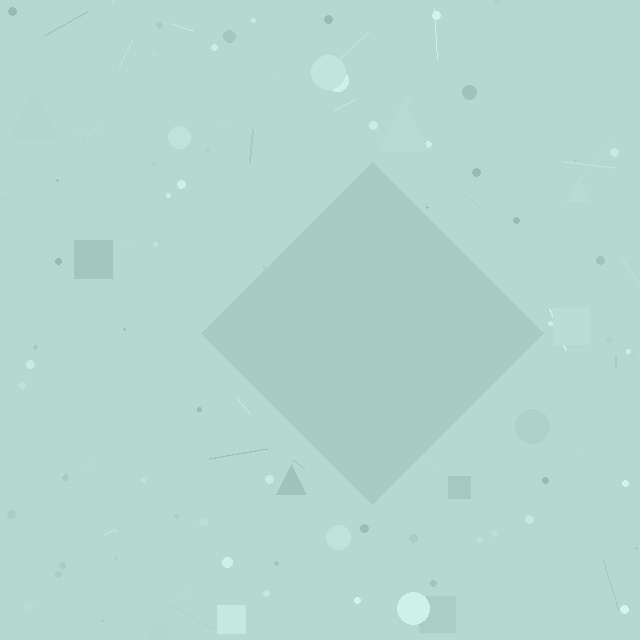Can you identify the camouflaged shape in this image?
The camouflaged shape is a diamond.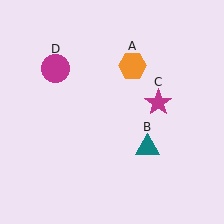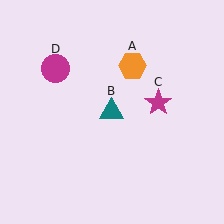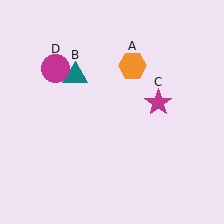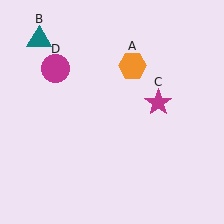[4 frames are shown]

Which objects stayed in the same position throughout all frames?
Orange hexagon (object A) and magenta star (object C) and magenta circle (object D) remained stationary.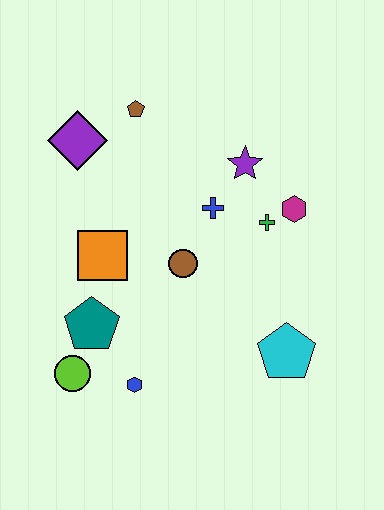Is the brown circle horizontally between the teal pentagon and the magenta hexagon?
Yes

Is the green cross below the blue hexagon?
No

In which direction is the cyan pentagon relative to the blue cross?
The cyan pentagon is below the blue cross.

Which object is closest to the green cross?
The magenta hexagon is closest to the green cross.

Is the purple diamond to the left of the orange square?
Yes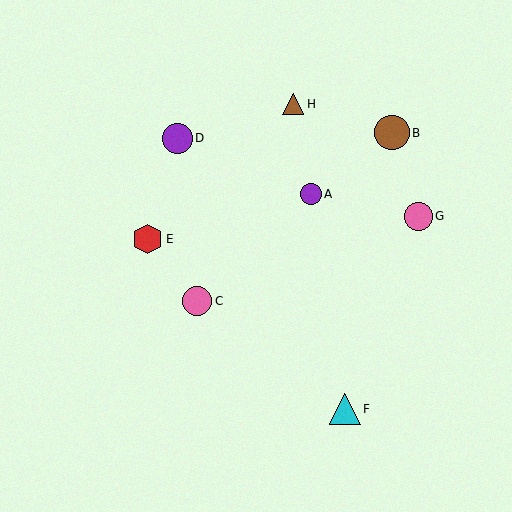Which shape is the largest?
The brown circle (labeled B) is the largest.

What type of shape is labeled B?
Shape B is a brown circle.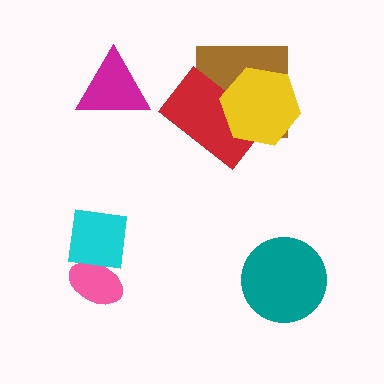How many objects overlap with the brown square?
2 objects overlap with the brown square.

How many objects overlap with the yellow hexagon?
2 objects overlap with the yellow hexagon.